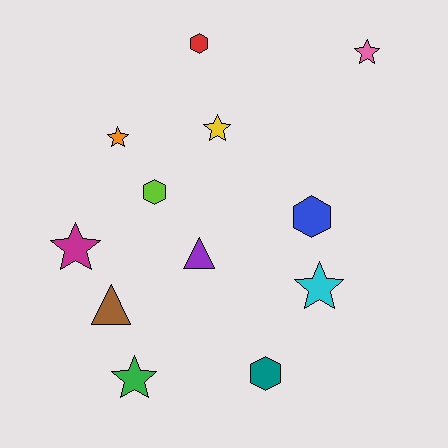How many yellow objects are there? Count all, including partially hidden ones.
There is 1 yellow object.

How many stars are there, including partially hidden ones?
There are 6 stars.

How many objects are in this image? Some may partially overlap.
There are 12 objects.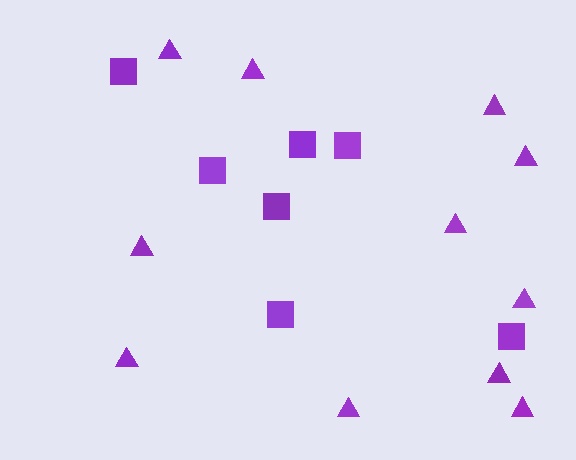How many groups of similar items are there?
There are 2 groups: one group of triangles (11) and one group of squares (7).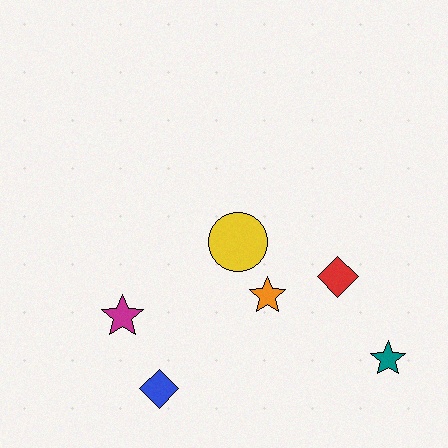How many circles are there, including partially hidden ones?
There is 1 circle.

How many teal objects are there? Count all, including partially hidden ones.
There is 1 teal object.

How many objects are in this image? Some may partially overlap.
There are 6 objects.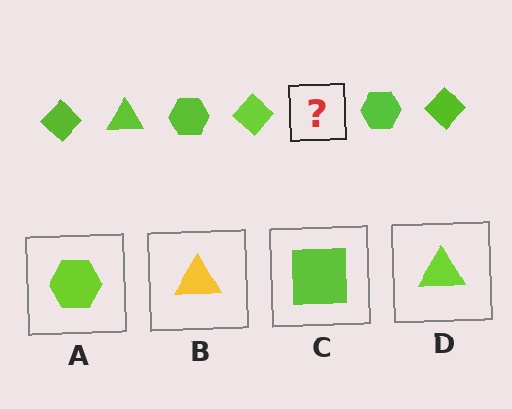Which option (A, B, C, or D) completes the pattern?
D.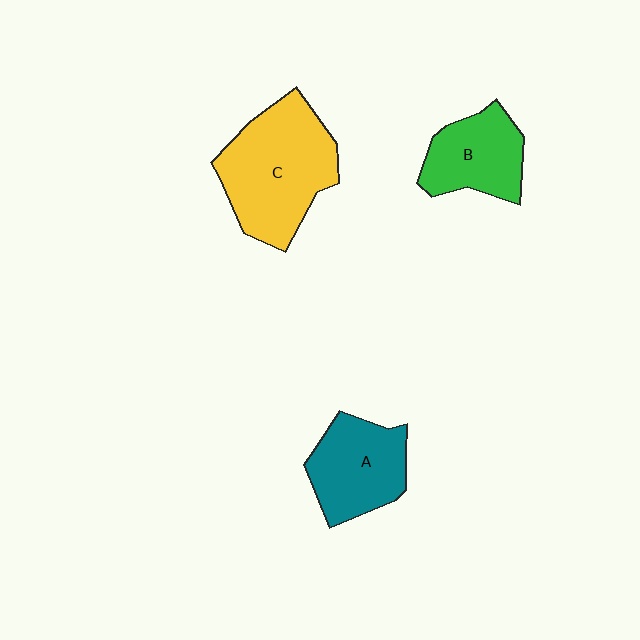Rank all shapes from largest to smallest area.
From largest to smallest: C (yellow), A (teal), B (green).